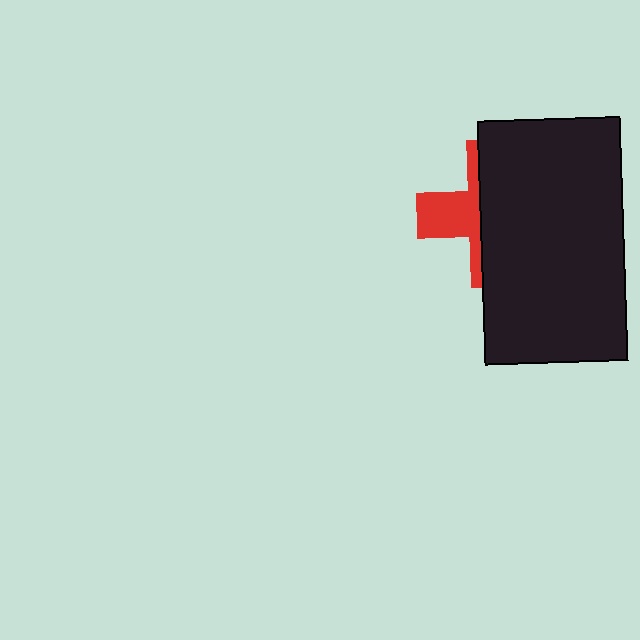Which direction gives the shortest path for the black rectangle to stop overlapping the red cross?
Moving right gives the shortest separation.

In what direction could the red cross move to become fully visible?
The red cross could move left. That would shift it out from behind the black rectangle entirely.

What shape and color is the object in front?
The object in front is a black rectangle.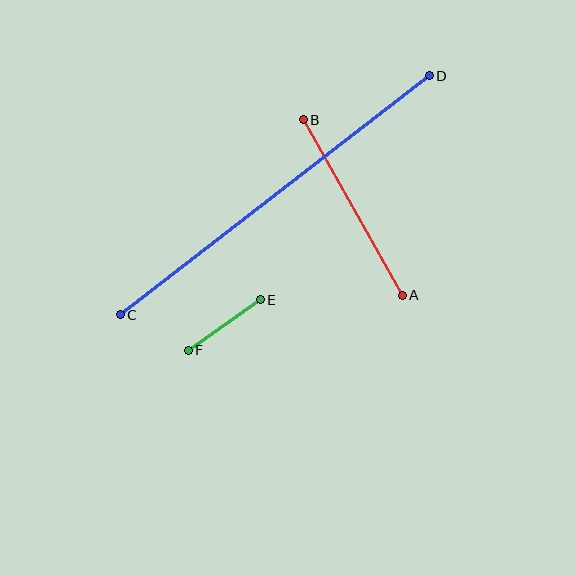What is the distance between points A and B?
The distance is approximately 201 pixels.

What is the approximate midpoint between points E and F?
The midpoint is at approximately (224, 325) pixels.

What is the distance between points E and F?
The distance is approximately 88 pixels.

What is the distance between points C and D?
The distance is approximately 391 pixels.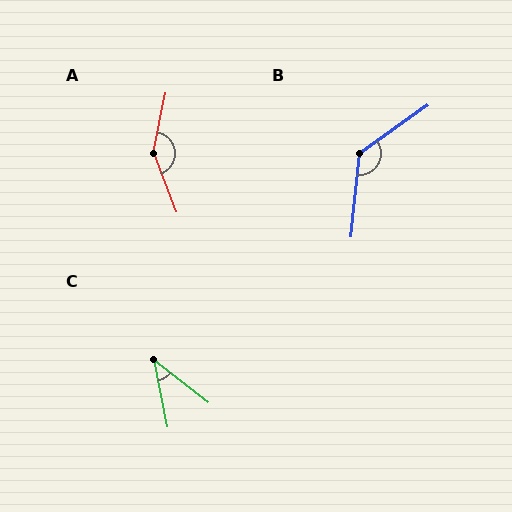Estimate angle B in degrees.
Approximately 131 degrees.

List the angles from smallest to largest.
C (41°), B (131°), A (147°).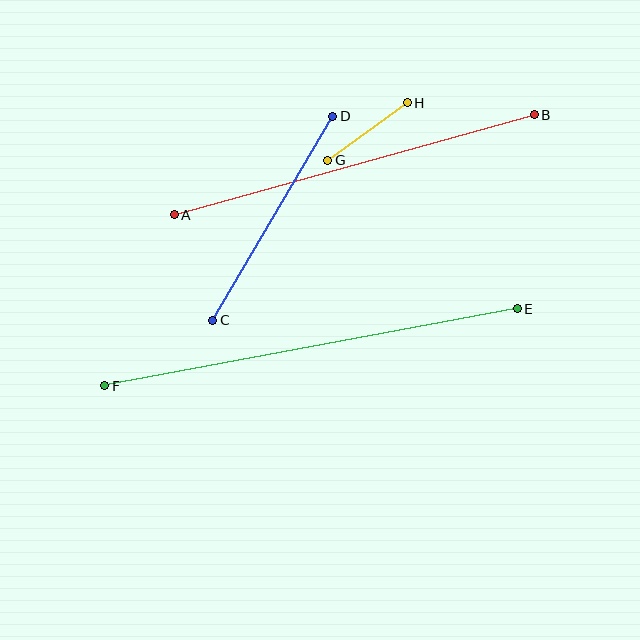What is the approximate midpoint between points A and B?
The midpoint is at approximately (354, 165) pixels.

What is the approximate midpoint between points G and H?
The midpoint is at approximately (368, 132) pixels.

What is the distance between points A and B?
The distance is approximately 373 pixels.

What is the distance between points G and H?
The distance is approximately 98 pixels.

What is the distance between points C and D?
The distance is approximately 237 pixels.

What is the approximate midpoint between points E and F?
The midpoint is at approximately (311, 347) pixels.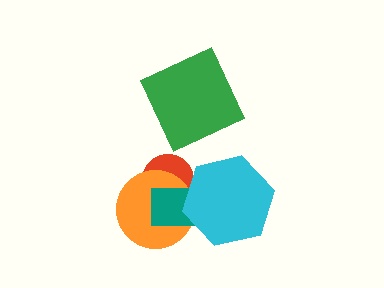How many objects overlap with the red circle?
3 objects overlap with the red circle.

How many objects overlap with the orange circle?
3 objects overlap with the orange circle.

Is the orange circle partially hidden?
Yes, it is partially covered by another shape.